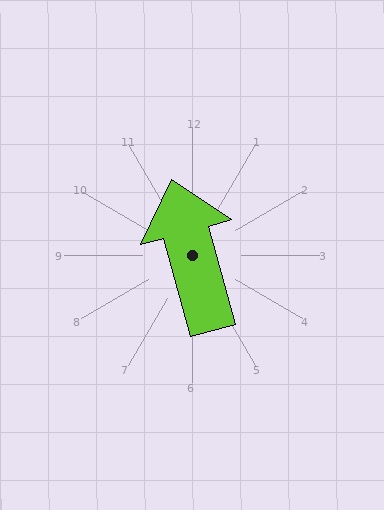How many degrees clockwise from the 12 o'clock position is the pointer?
Approximately 345 degrees.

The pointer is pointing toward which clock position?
Roughly 11 o'clock.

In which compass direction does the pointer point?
North.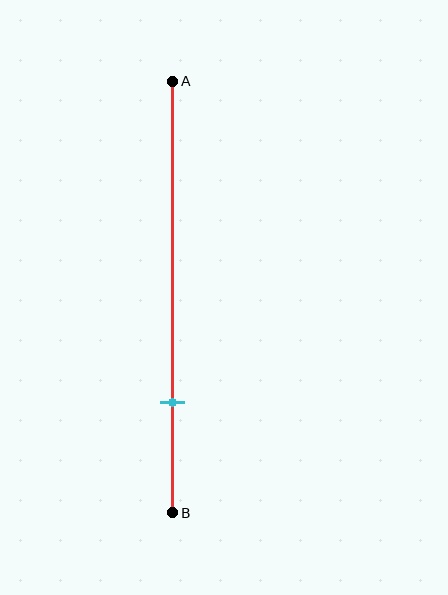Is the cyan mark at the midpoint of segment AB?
No, the mark is at about 75% from A, not at the 50% midpoint.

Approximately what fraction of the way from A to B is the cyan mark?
The cyan mark is approximately 75% of the way from A to B.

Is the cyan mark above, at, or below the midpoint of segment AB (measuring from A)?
The cyan mark is below the midpoint of segment AB.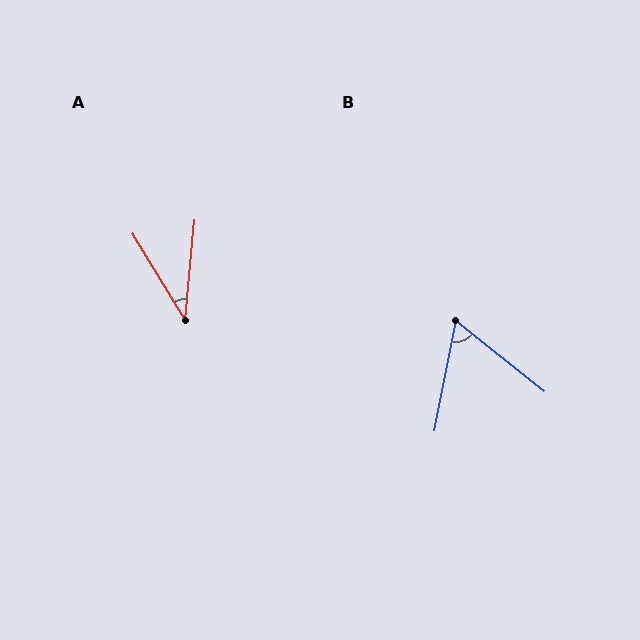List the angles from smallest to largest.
A (37°), B (62°).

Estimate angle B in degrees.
Approximately 62 degrees.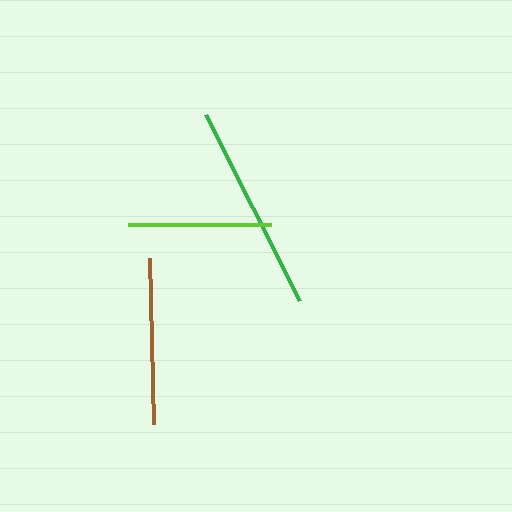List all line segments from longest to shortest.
From longest to shortest: green, brown, lime.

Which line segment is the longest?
The green line is the longest at approximately 208 pixels.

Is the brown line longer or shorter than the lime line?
The brown line is longer than the lime line.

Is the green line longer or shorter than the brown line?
The green line is longer than the brown line.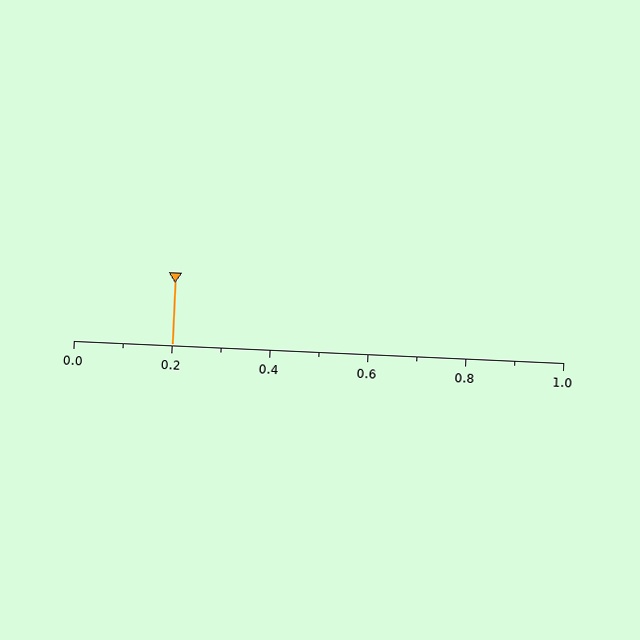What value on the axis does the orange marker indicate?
The marker indicates approximately 0.2.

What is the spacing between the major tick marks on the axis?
The major ticks are spaced 0.2 apart.